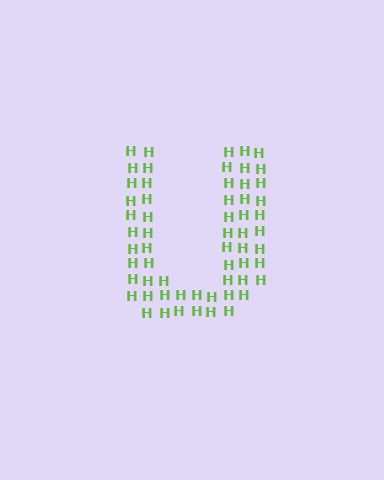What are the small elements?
The small elements are letter H's.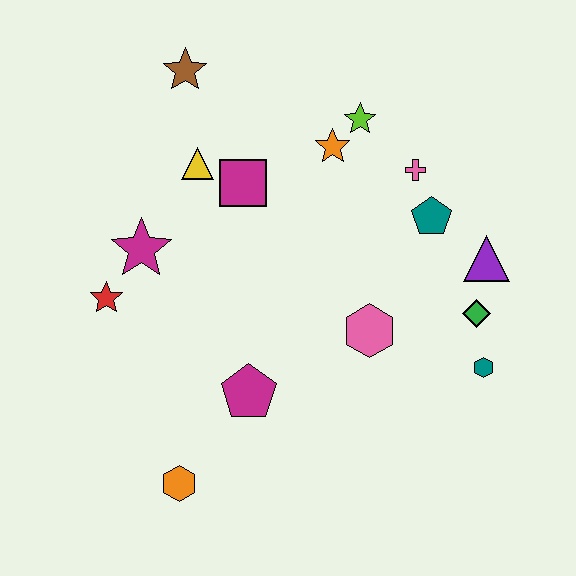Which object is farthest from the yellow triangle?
The teal hexagon is farthest from the yellow triangle.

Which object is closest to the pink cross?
The teal pentagon is closest to the pink cross.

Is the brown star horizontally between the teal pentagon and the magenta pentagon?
No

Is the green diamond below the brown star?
Yes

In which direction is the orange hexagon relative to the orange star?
The orange hexagon is below the orange star.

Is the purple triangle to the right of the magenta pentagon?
Yes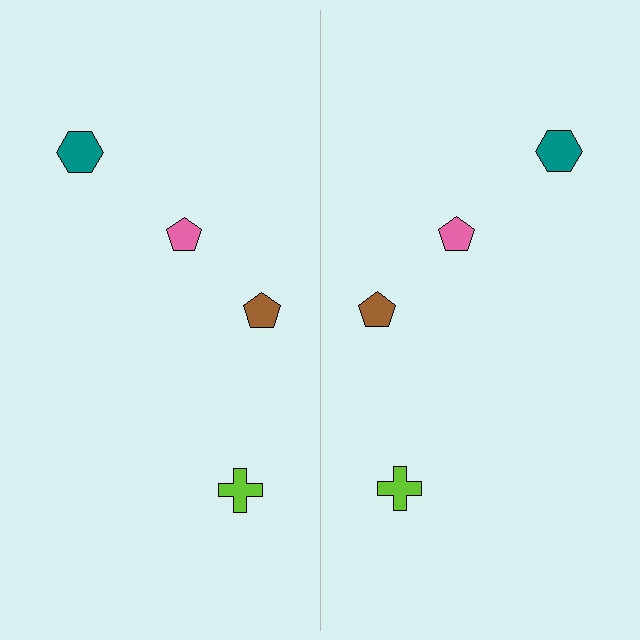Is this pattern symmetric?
Yes, this pattern has bilateral (reflection) symmetry.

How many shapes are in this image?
There are 8 shapes in this image.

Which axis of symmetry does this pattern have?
The pattern has a vertical axis of symmetry running through the center of the image.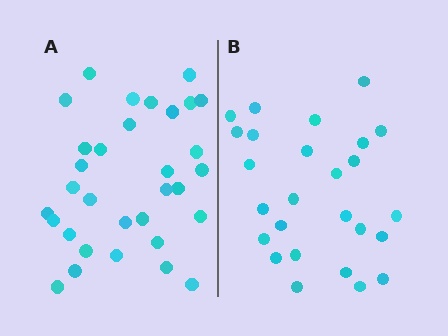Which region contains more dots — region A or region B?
Region A (the left region) has more dots.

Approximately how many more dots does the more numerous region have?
Region A has about 6 more dots than region B.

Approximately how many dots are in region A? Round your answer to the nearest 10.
About 30 dots. (The exact count is 32, which rounds to 30.)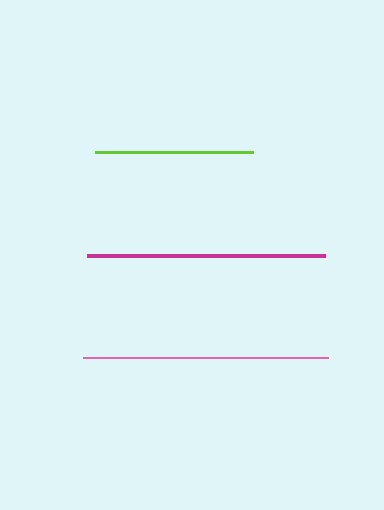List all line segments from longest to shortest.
From longest to shortest: pink, magenta, lime.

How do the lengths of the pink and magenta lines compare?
The pink and magenta lines are approximately the same length.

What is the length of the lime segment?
The lime segment is approximately 158 pixels long.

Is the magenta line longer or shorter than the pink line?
The pink line is longer than the magenta line.